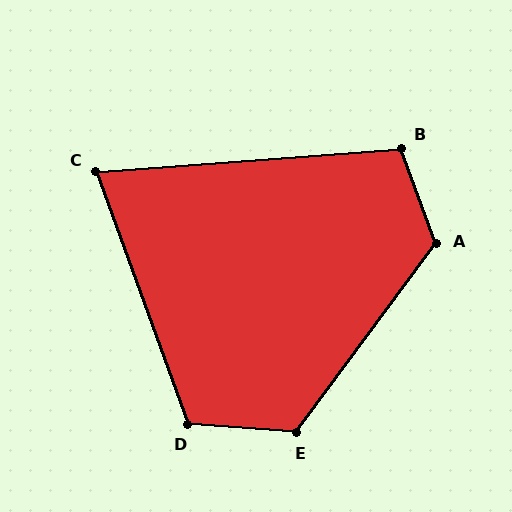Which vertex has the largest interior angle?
A, at approximately 123 degrees.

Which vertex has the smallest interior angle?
C, at approximately 74 degrees.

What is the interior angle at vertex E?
Approximately 122 degrees (obtuse).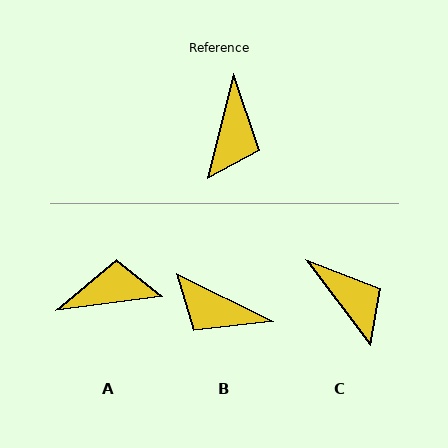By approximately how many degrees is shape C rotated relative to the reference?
Approximately 51 degrees counter-clockwise.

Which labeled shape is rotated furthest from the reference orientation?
A, about 112 degrees away.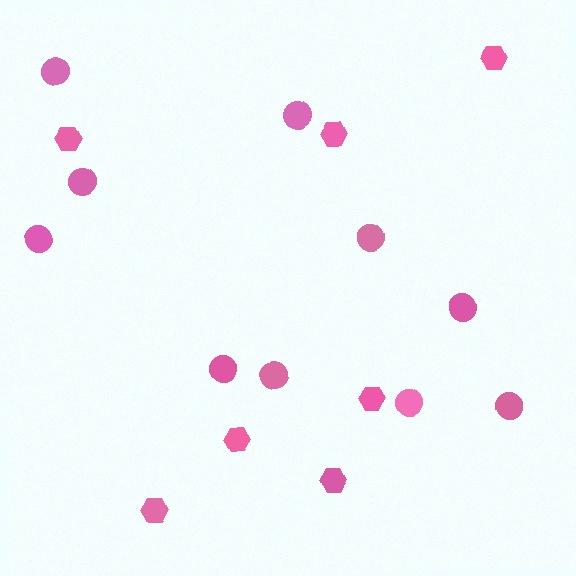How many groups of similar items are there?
There are 2 groups: one group of circles (10) and one group of hexagons (7).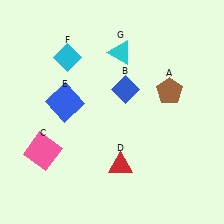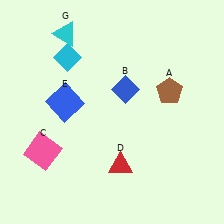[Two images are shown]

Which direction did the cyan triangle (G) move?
The cyan triangle (G) moved left.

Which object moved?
The cyan triangle (G) moved left.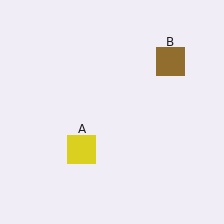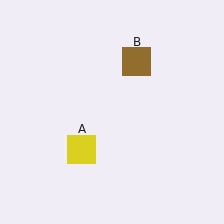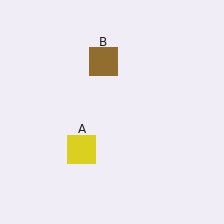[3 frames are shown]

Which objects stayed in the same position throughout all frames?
Yellow square (object A) remained stationary.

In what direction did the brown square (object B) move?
The brown square (object B) moved left.